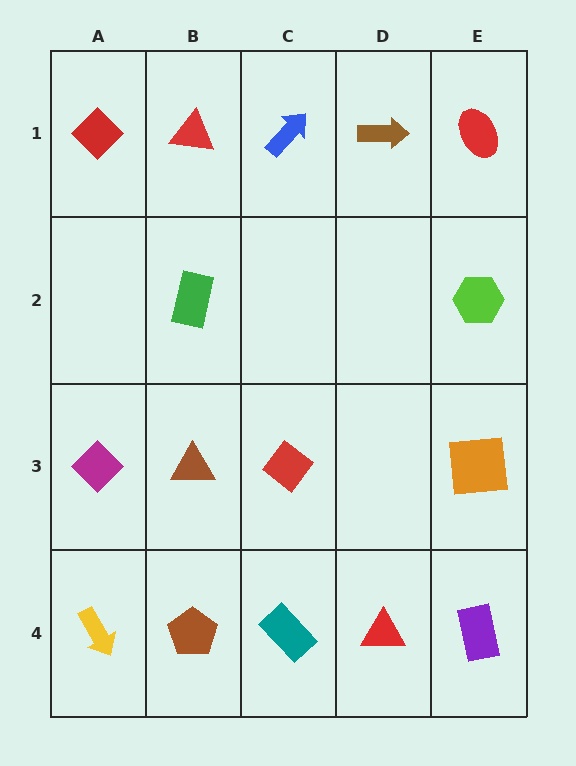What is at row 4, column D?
A red triangle.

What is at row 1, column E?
A red ellipse.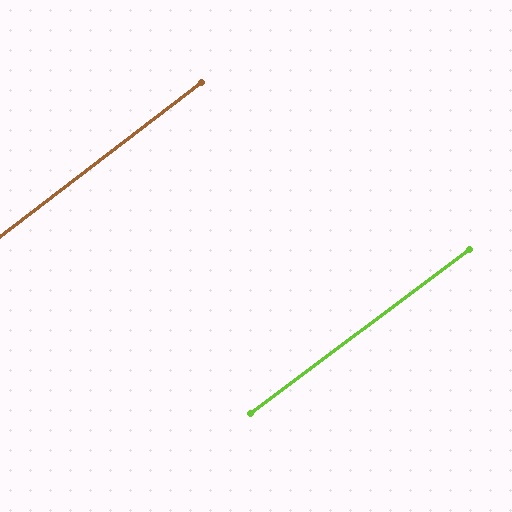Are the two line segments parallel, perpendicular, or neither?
Parallel — their directions differ by only 0.4°.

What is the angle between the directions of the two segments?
Approximately 0 degrees.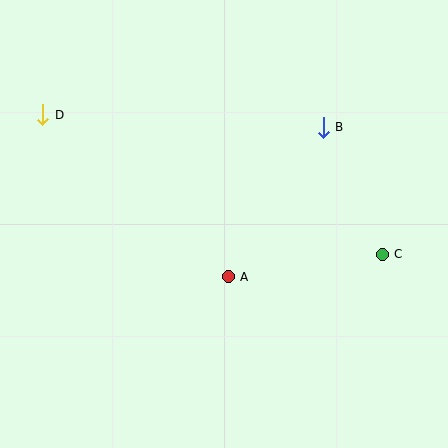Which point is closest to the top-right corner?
Point B is closest to the top-right corner.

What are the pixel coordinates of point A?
Point A is at (228, 277).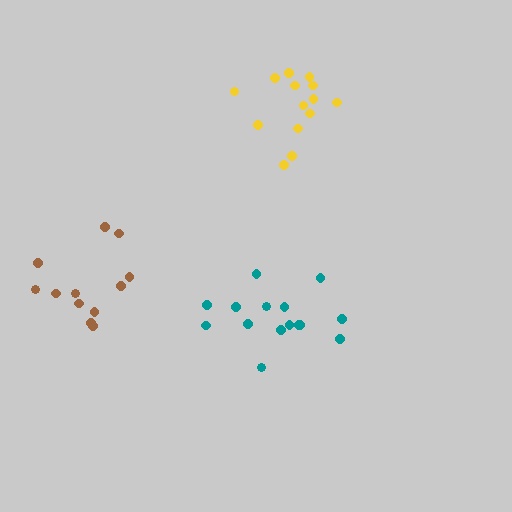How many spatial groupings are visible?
There are 3 spatial groupings.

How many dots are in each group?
Group 1: 15 dots, Group 2: 14 dots, Group 3: 12 dots (41 total).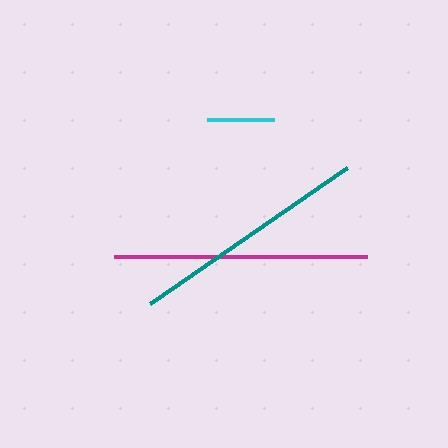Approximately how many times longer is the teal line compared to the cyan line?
The teal line is approximately 3.6 times the length of the cyan line.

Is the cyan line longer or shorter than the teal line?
The teal line is longer than the cyan line.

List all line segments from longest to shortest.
From longest to shortest: magenta, teal, cyan.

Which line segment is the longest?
The magenta line is the longest at approximately 254 pixels.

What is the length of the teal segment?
The teal segment is approximately 239 pixels long.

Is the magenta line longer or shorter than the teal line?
The magenta line is longer than the teal line.